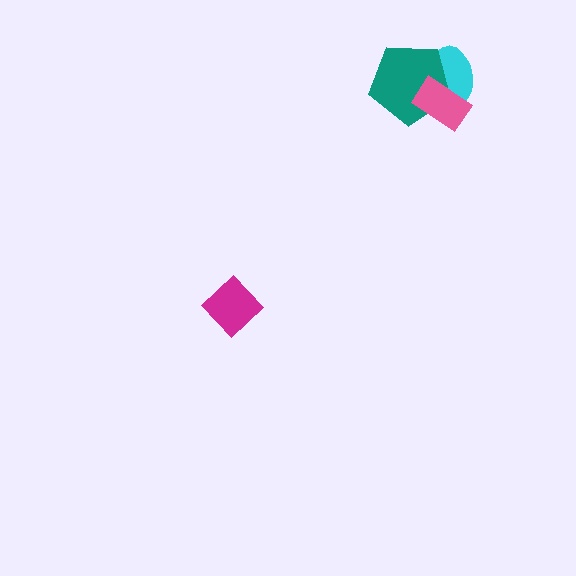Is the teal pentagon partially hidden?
Yes, it is partially covered by another shape.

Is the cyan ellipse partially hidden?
Yes, it is partially covered by another shape.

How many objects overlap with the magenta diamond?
0 objects overlap with the magenta diamond.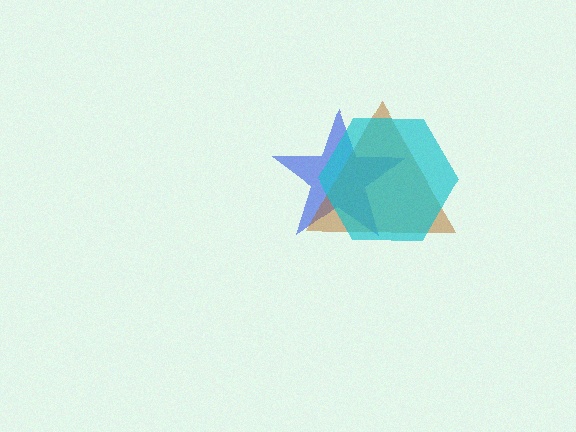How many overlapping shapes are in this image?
There are 3 overlapping shapes in the image.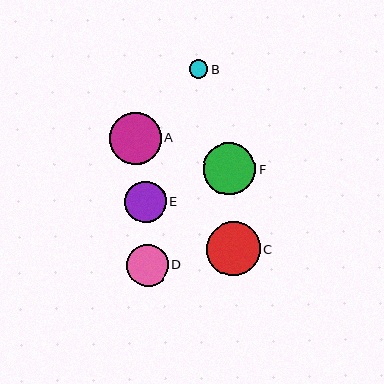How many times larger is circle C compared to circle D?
Circle C is approximately 1.3 times the size of circle D.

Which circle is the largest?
Circle C is the largest with a size of approximately 54 pixels.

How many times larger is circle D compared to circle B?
Circle D is approximately 2.2 times the size of circle B.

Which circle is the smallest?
Circle B is the smallest with a size of approximately 19 pixels.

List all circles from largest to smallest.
From largest to smallest: C, A, F, D, E, B.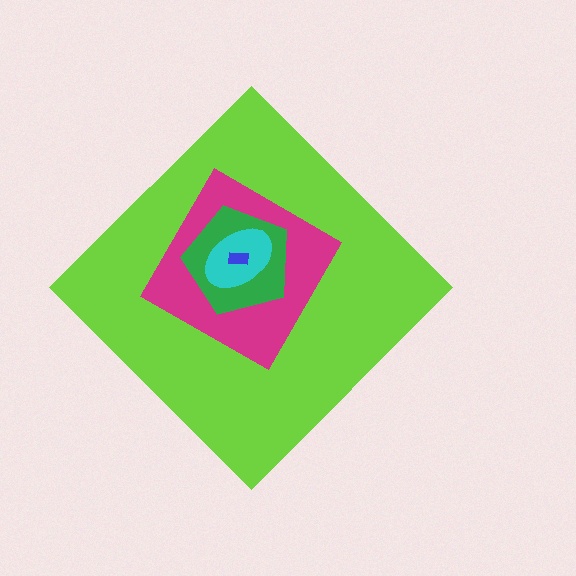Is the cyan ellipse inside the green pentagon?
Yes.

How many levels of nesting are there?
5.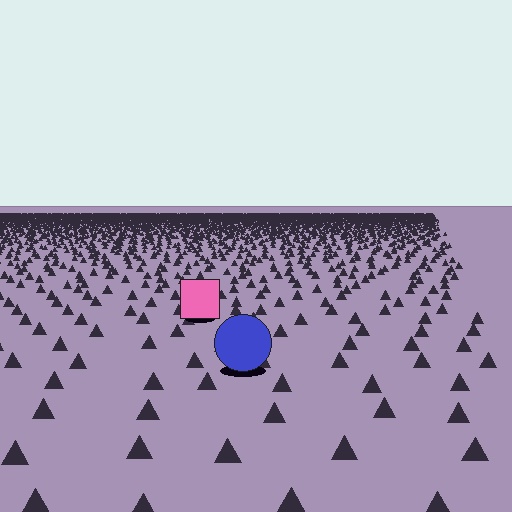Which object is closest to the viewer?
The blue circle is closest. The texture marks near it are larger and more spread out.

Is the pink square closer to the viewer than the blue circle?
No. The blue circle is closer — you can tell from the texture gradient: the ground texture is coarser near it.